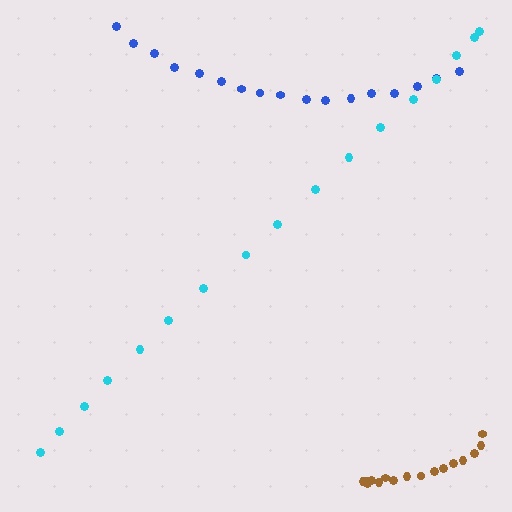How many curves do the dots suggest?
There are 3 distinct paths.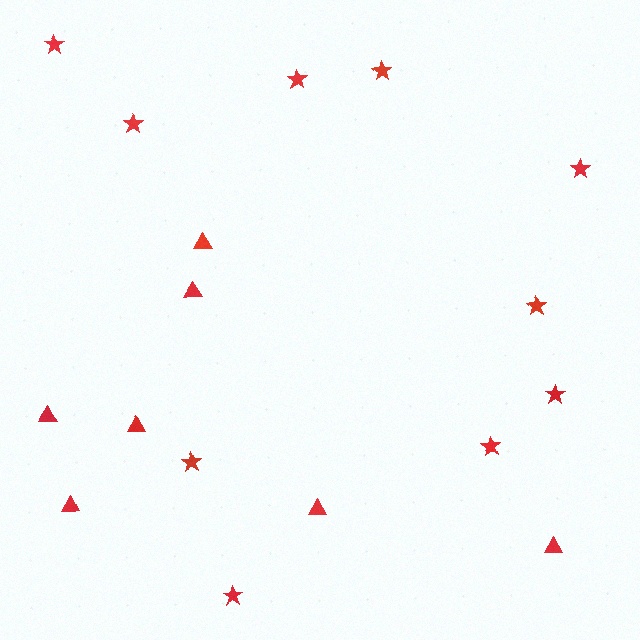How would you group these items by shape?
There are 2 groups: one group of stars (10) and one group of triangles (7).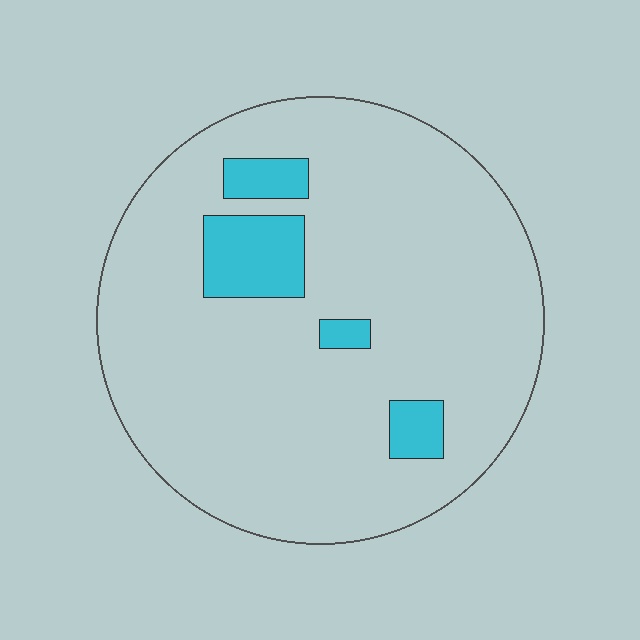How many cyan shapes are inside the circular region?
4.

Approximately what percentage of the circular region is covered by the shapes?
Approximately 10%.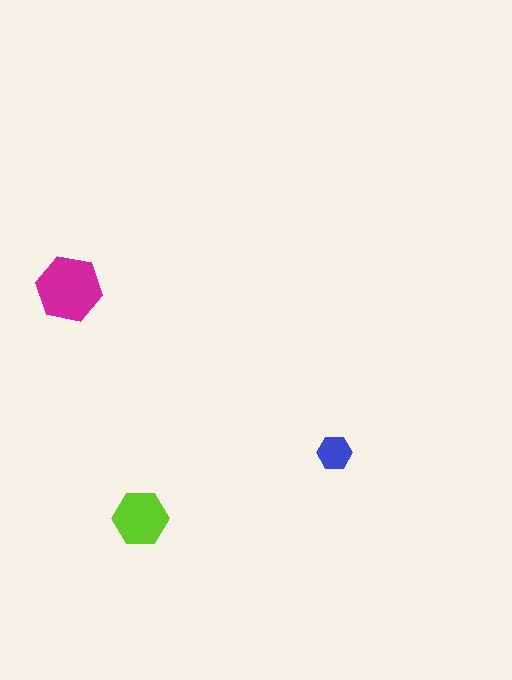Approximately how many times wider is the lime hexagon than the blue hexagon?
About 1.5 times wider.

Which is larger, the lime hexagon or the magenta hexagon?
The magenta one.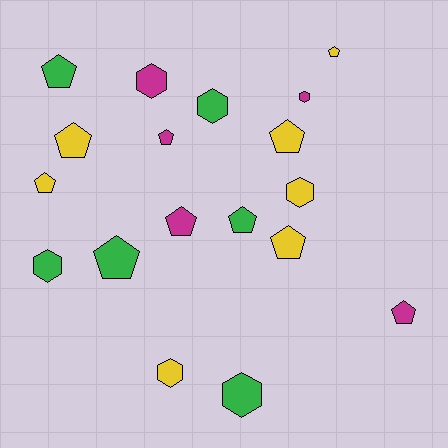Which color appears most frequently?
Yellow, with 7 objects.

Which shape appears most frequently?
Pentagon, with 11 objects.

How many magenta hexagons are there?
There are 2 magenta hexagons.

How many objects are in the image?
There are 18 objects.